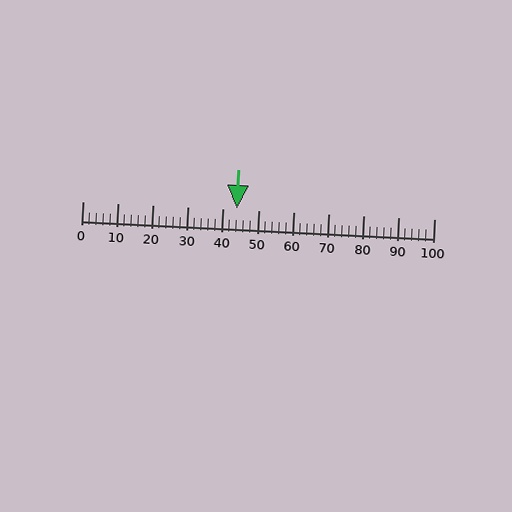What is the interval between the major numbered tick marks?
The major tick marks are spaced 10 units apart.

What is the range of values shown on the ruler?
The ruler shows values from 0 to 100.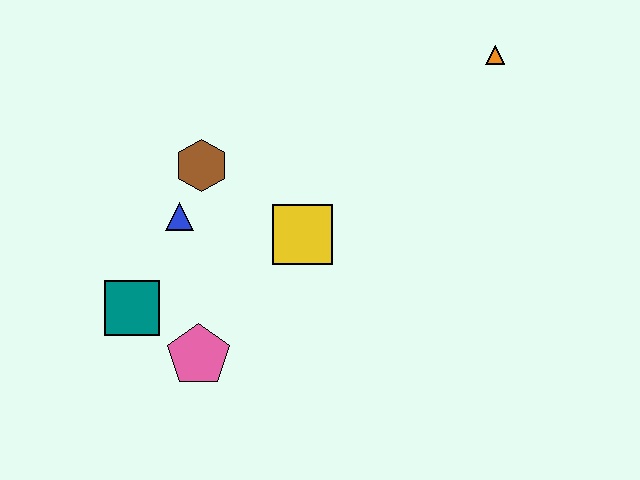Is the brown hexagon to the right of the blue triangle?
Yes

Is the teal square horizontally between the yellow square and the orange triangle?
No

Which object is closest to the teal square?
The pink pentagon is closest to the teal square.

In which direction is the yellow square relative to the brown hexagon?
The yellow square is to the right of the brown hexagon.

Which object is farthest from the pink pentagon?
The orange triangle is farthest from the pink pentagon.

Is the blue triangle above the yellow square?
Yes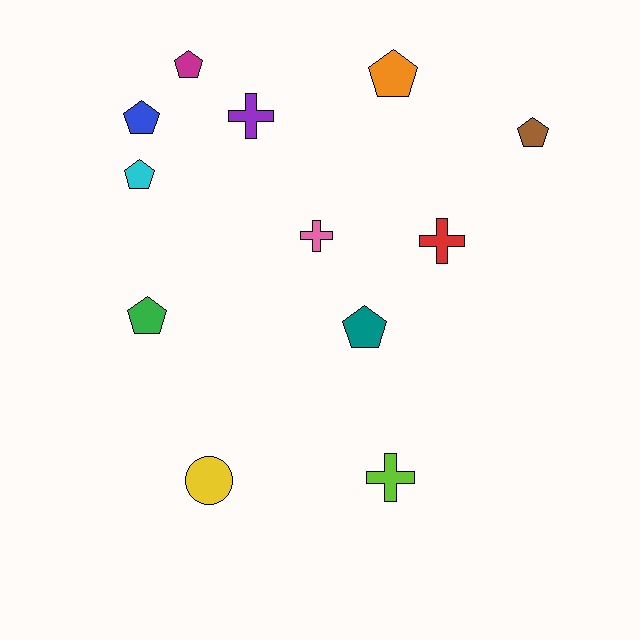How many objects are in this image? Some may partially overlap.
There are 12 objects.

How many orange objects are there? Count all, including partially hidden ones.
There is 1 orange object.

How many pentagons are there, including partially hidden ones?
There are 7 pentagons.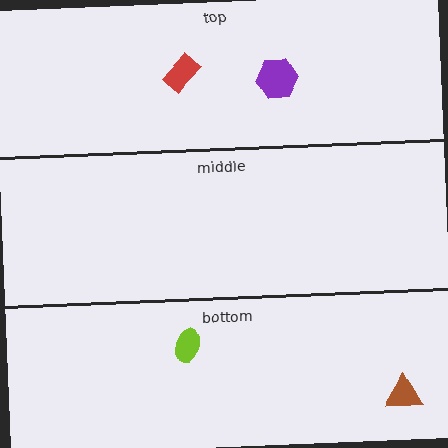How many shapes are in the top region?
2.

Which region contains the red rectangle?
The top region.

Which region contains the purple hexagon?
The top region.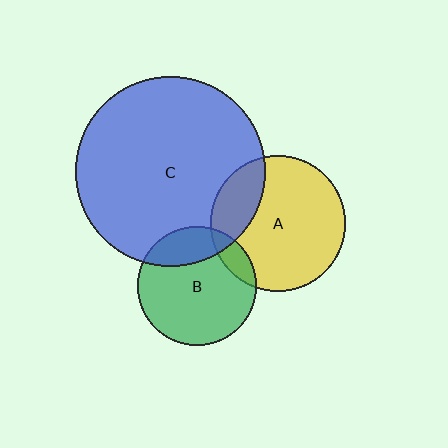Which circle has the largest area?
Circle C (blue).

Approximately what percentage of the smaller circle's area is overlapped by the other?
Approximately 10%.